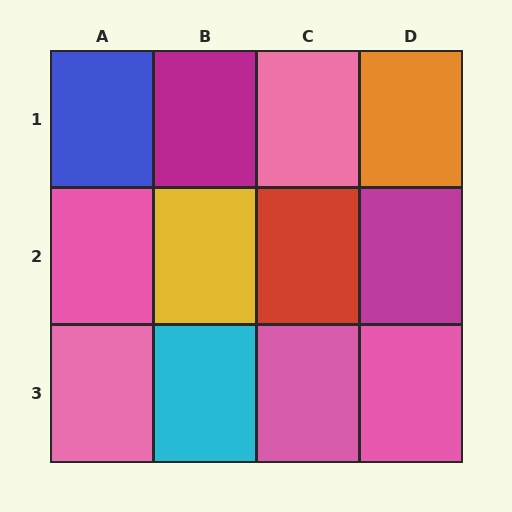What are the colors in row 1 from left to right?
Blue, magenta, pink, orange.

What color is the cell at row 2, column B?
Yellow.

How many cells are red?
1 cell is red.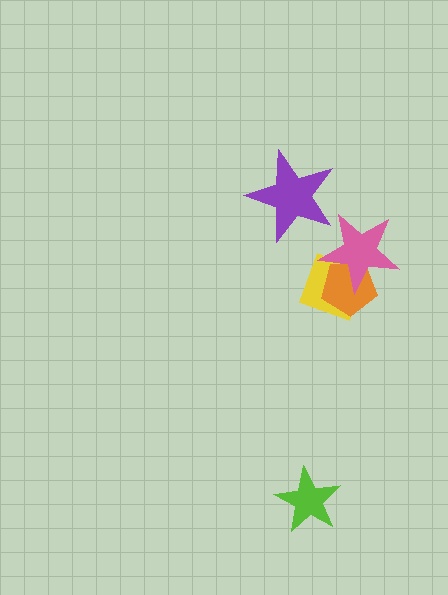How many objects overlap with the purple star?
0 objects overlap with the purple star.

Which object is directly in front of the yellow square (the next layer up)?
The orange pentagon is directly in front of the yellow square.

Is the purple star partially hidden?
No, no other shape covers it.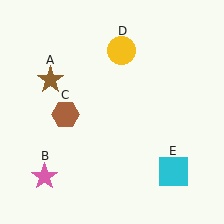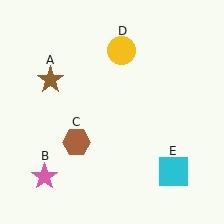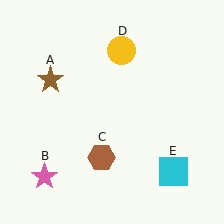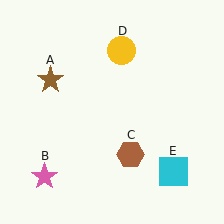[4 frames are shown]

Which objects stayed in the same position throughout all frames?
Brown star (object A) and pink star (object B) and yellow circle (object D) and cyan square (object E) remained stationary.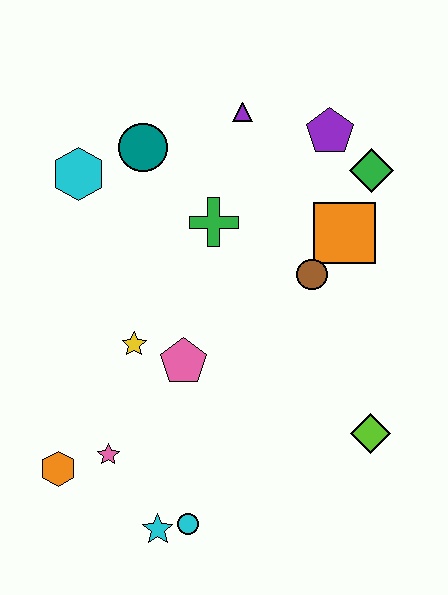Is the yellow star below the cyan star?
No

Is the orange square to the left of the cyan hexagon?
No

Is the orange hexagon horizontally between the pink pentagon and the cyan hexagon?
No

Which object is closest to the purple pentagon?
The green diamond is closest to the purple pentagon.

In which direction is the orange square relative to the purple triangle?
The orange square is below the purple triangle.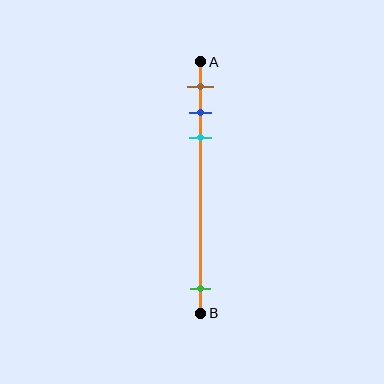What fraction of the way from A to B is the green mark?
The green mark is approximately 90% (0.9) of the way from A to B.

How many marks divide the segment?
There are 4 marks dividing the segment.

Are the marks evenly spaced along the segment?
No, the marks are not evenly spaced.